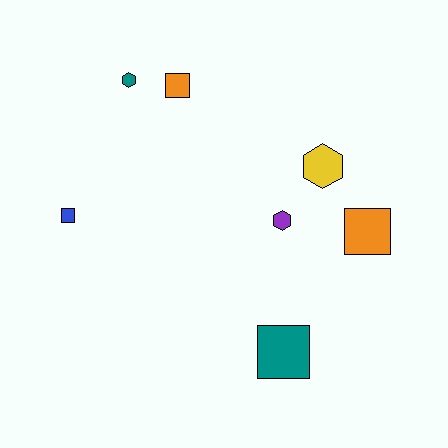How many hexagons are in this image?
There are 3 hexagons.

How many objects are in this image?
There are 7 objects.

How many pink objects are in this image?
There are no pink objects.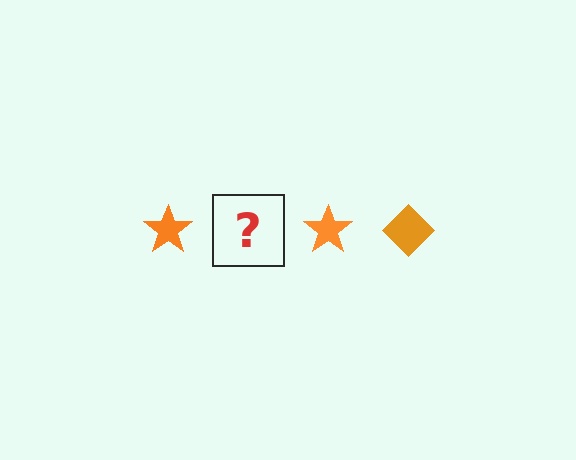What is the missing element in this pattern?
The missing element is an orange diamond.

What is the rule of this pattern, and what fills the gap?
The rule is that the pattern cycles through star, diamond shapes in orange. The gap should be filled with an orange diamond.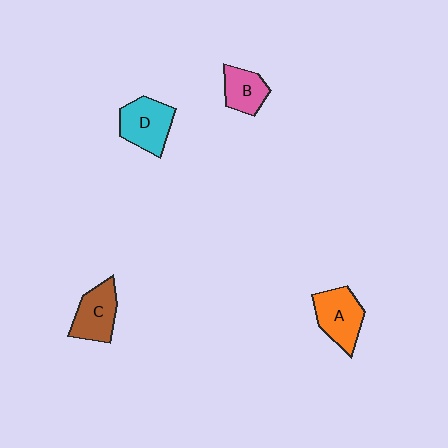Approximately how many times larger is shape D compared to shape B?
Approximately 1.4 times.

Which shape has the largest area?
Shape D (cyan).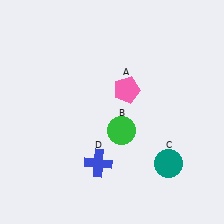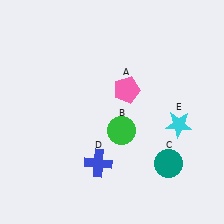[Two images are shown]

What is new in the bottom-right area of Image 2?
A cyan star (E) was added in the bottom-right area of Image 2.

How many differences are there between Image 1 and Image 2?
There is 1 difference between the two images.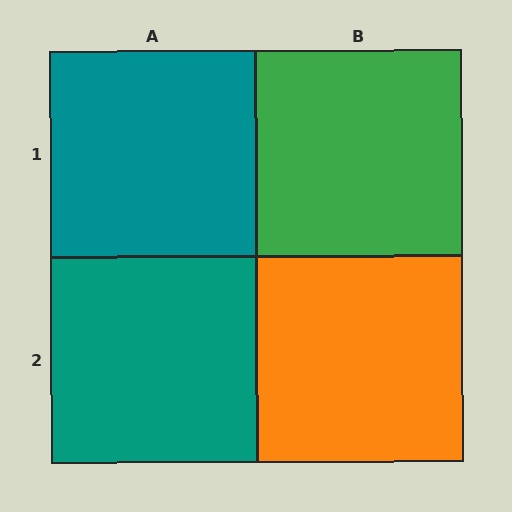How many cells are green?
1 cell is green.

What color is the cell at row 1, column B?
Green.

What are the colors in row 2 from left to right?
Teal, orange.